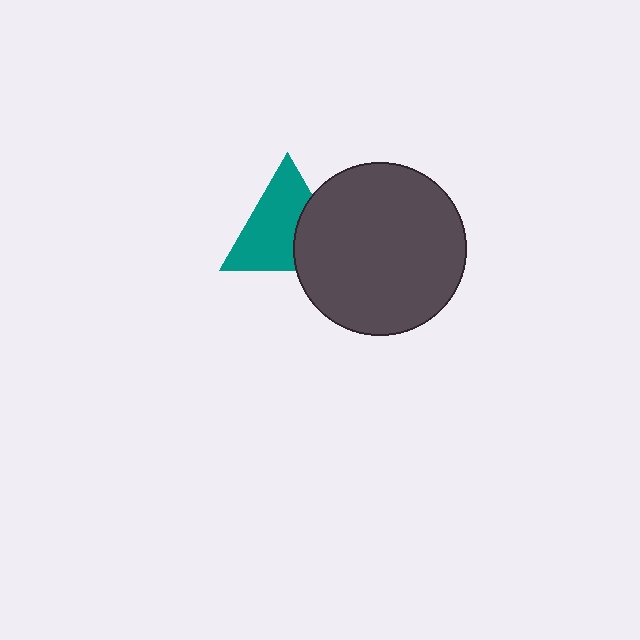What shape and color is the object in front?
The object in front is a dark gray circle.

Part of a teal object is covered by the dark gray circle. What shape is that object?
It is a triangle.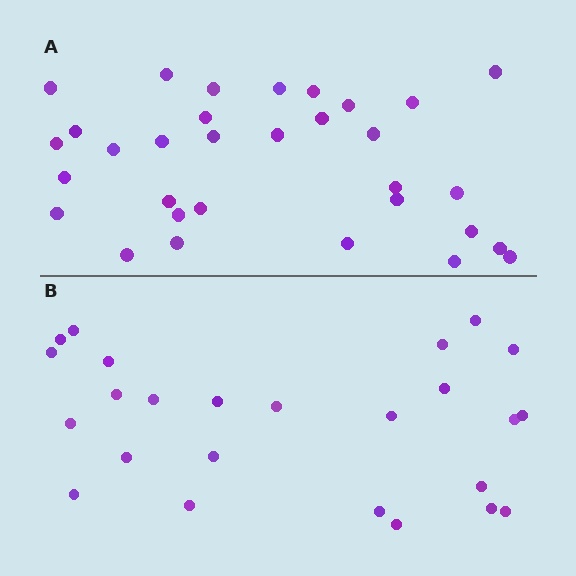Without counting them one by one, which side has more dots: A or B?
Region A (the top region) has more dots.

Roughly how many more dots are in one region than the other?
Region A has roughly 8 or so more dots than region B.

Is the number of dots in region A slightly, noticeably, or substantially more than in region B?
Region A has noticeably more, but not dramatically so. The ratio is roughly 1.3 to 1.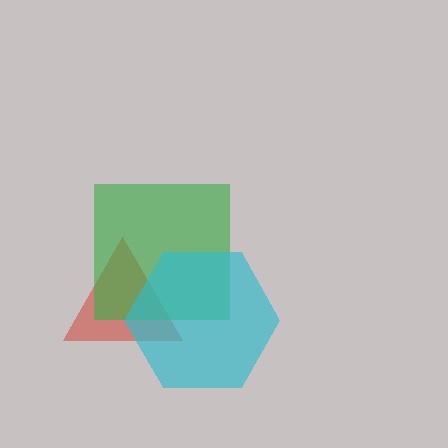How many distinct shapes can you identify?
There are 3 distinct shapes: a red triangle, a green square, a cyan hexagon.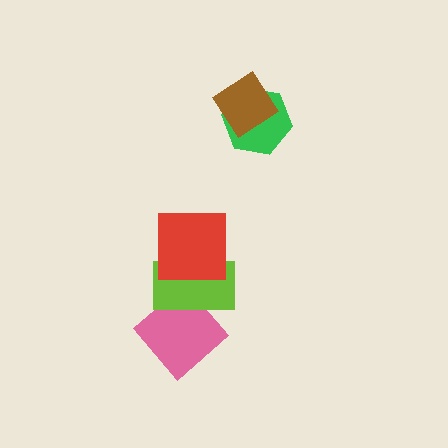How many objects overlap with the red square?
1 object overlaps with the red square.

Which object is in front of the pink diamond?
The lime rectangle is in front of the pink diamond.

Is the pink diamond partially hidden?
Yes, it is partially covered by another shape.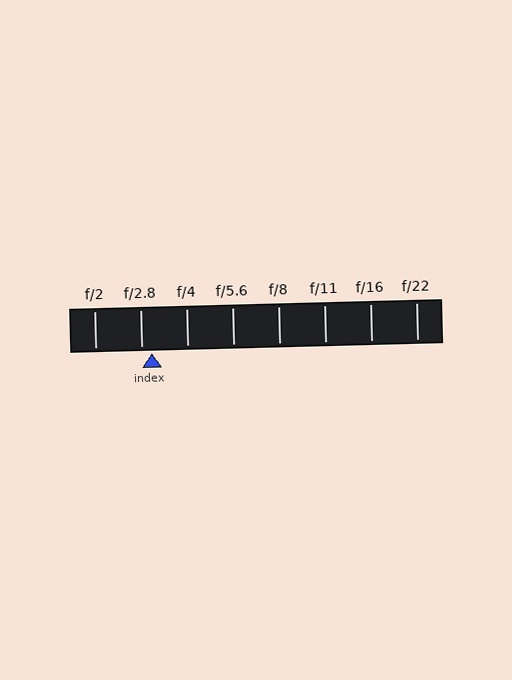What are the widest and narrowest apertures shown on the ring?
The widest aperture shown is f/2 and the narrowest is f/22.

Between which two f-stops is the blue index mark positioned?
The index mark is between f/2.8 and f/4.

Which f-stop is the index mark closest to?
The index mark is closest to f/2.8.